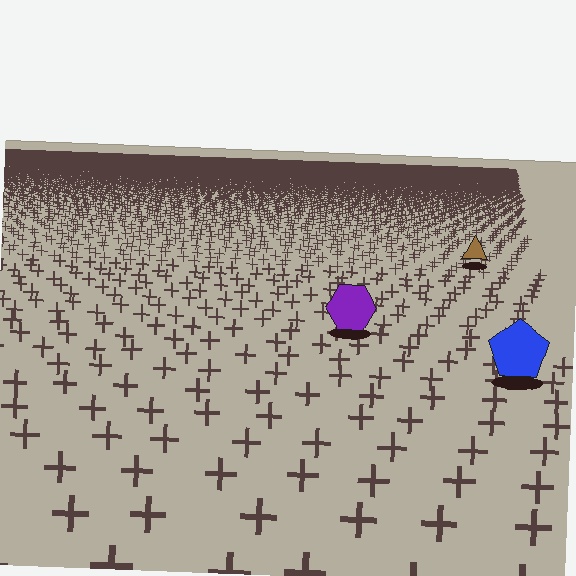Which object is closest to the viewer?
The blue pentagon is closest. The texture marks near it are larger and more spread out.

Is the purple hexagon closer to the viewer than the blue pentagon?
No. The blue pentagon is closer — you can tell from the texture gradient: the ground texture is coarser near it.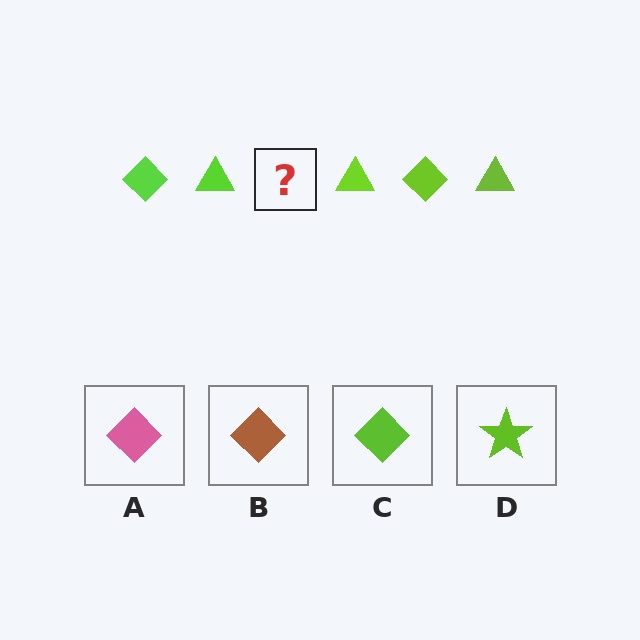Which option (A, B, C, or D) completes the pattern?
C.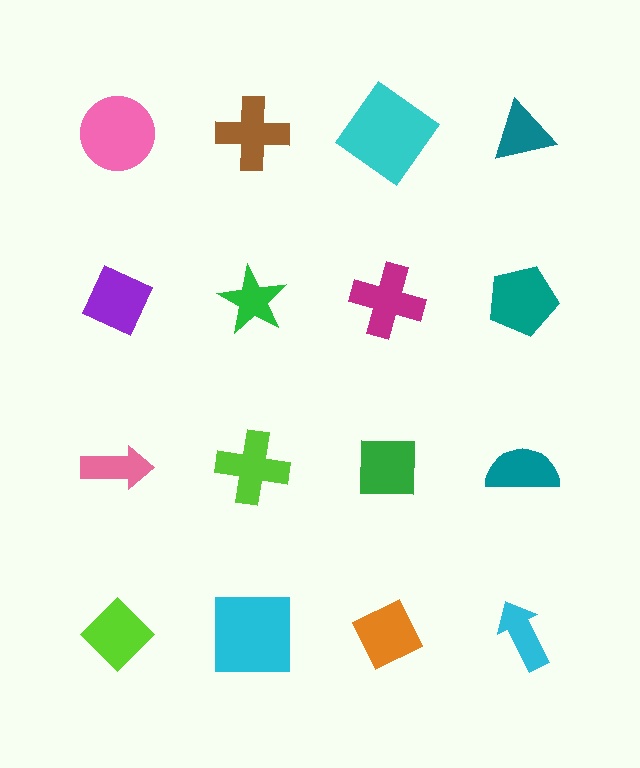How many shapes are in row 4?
4 shapes.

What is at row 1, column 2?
A brown cross.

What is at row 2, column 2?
A green star.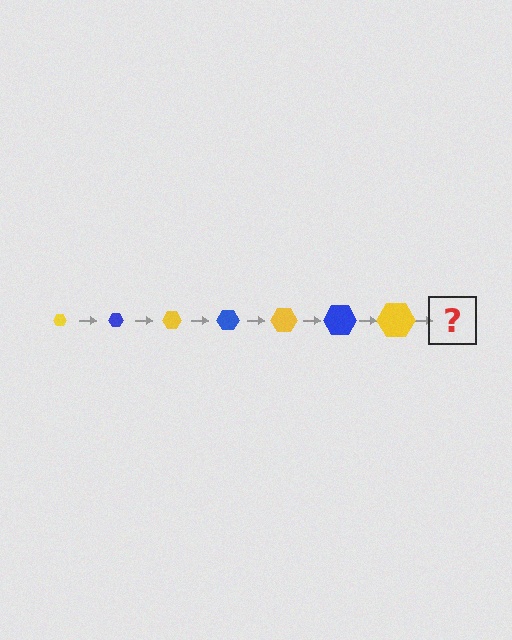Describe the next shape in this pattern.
It should be a blue hexagon, larger than the previous one.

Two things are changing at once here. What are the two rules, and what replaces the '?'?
The two rules are that the hexagon grows larger each step and the color cycles through yellow and blue. The '?' should be a blue hexagon, larger than the previous one.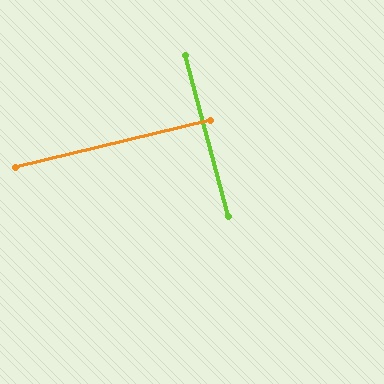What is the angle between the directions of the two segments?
Approximately 88 degrees.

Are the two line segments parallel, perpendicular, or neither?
Perpendicular — they meet at approximately 88°.